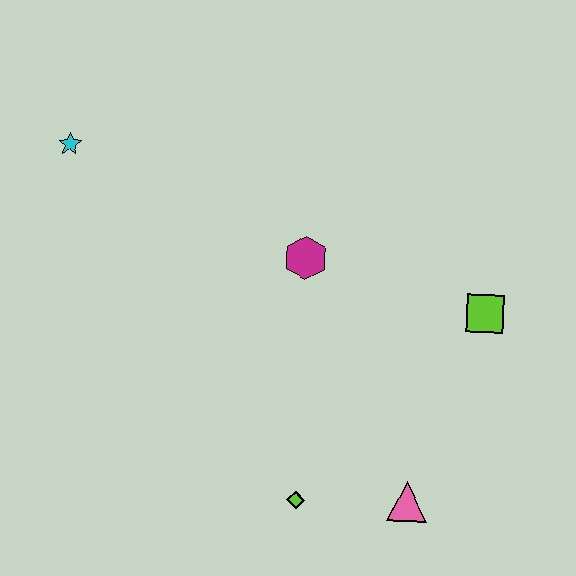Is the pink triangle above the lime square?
No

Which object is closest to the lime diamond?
The pink triangle is closest to the lime diamond.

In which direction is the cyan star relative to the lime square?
The cyan star is to the left of the lime square.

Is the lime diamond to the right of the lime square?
No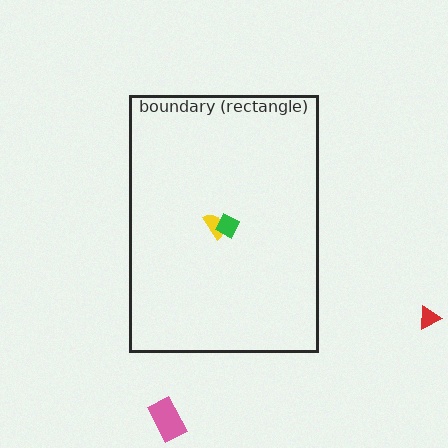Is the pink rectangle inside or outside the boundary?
Outside.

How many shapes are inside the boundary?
2 inside, 2 outside.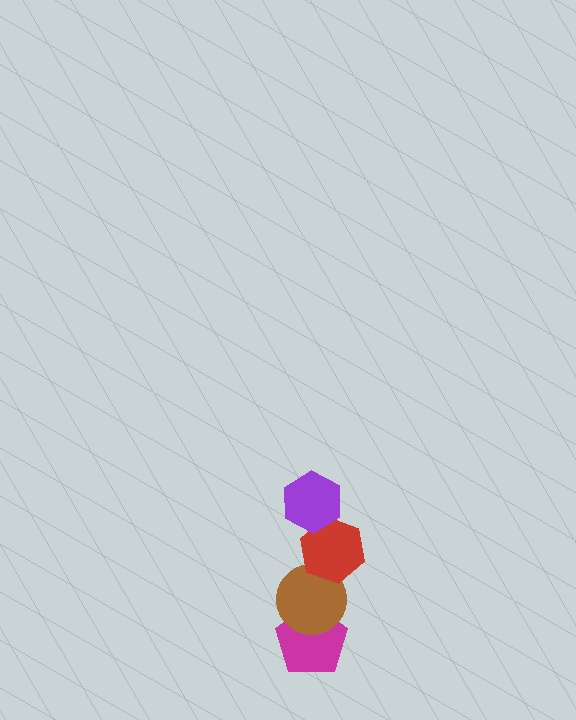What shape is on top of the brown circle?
The red hexagon is on top of the brown circle.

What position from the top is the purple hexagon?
The purple hexagon is 1st from the top.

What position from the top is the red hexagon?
The red hexagon is 2nd from the top.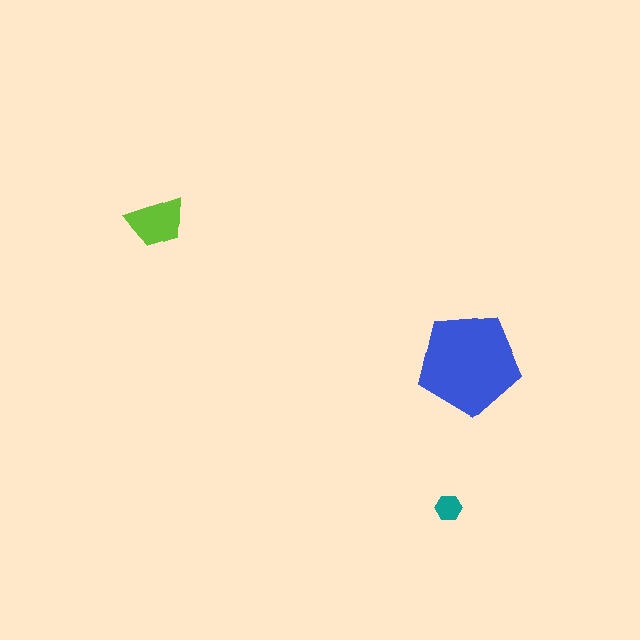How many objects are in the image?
There are 3 objects in the image.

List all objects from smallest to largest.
The teal hexagon, the lime trapezoid, the blue pentagon.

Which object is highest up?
The lime trapezoid is topmost.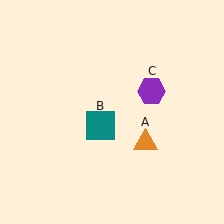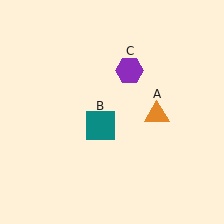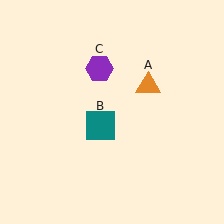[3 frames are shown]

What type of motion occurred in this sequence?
The orange triangle (object A), purple hexagon (object C) rotated counterclockwise around the center of the scene.